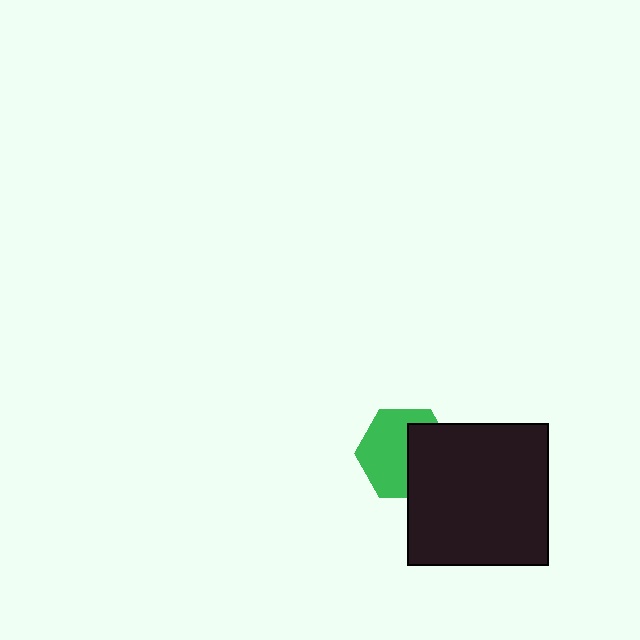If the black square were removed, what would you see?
You would see the complete green hexagon.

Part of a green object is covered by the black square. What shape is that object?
It is a hexagon.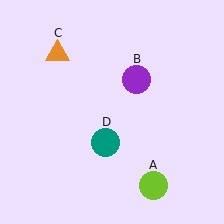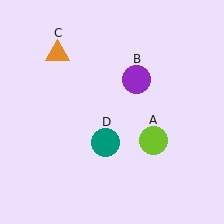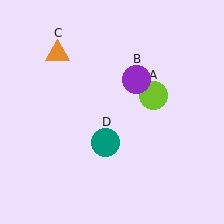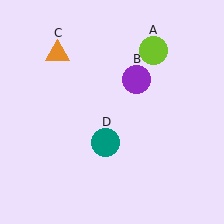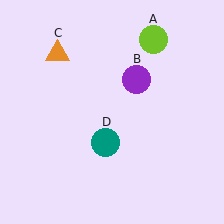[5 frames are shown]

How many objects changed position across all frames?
1 object changed position: lime circle (object A).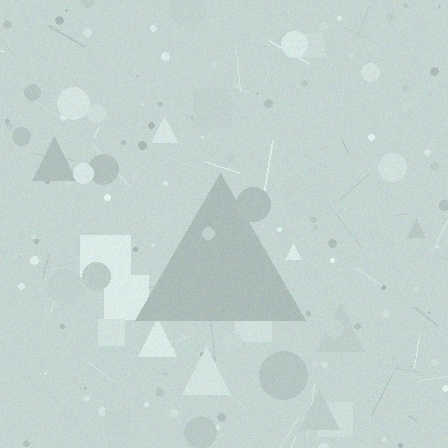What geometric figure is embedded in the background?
A triangle is embedded in the background.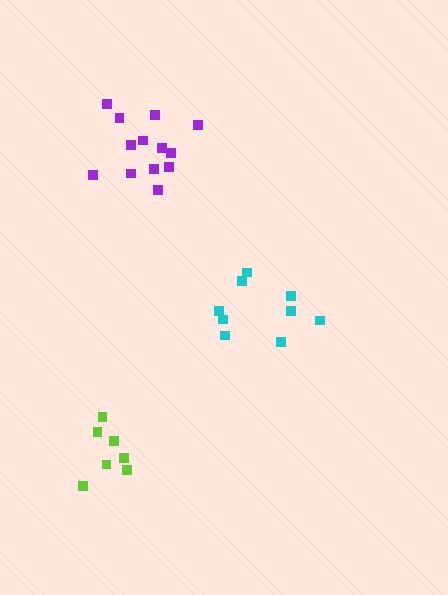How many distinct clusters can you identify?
There are 3 distinct clusters.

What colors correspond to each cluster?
The clusters are colored: lime, purple, cyan.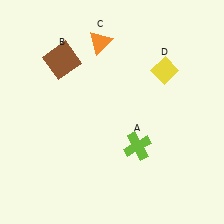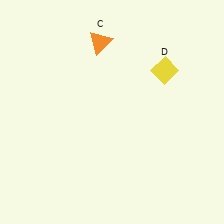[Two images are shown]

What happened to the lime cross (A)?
The lime cross (A) was removed in Image 2. It was in the bottom-right area of Image 1.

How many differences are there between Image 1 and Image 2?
There are 2 differences between the two images.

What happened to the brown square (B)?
The brown square (B) was removed in Image 2. It was in the top-left area of Image 1.